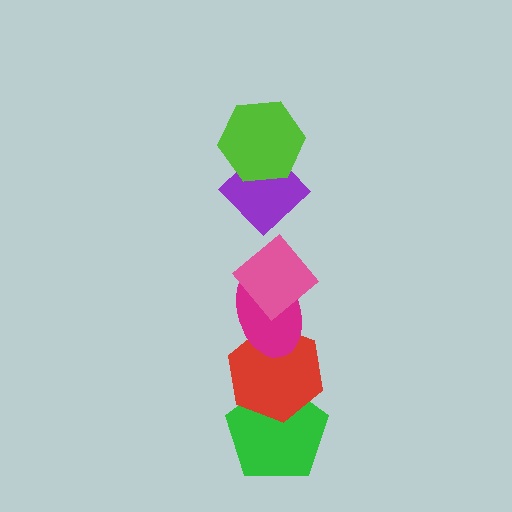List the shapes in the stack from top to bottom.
From top to bottom: the lime hexagon, the purple diamond, the pink diamond, the magenta ellipse, the red hexagon, the green pentagon.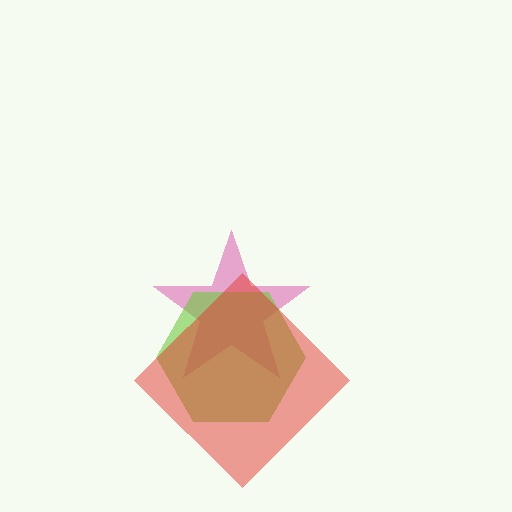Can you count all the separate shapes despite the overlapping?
Yes, there are 3 separate shapes.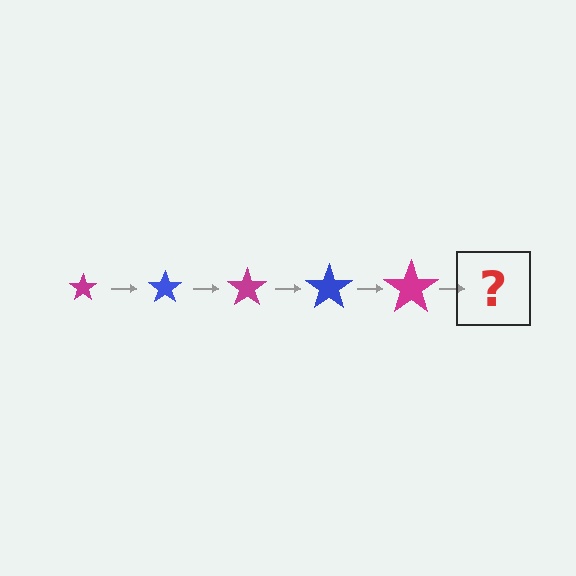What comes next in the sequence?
The next element should be a blue star, larger than the previous one.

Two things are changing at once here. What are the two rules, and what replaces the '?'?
The two rules are that the star grows larger each step and the color cycles through magenta and blue. The '?' should be a blue star, larger than the previous one.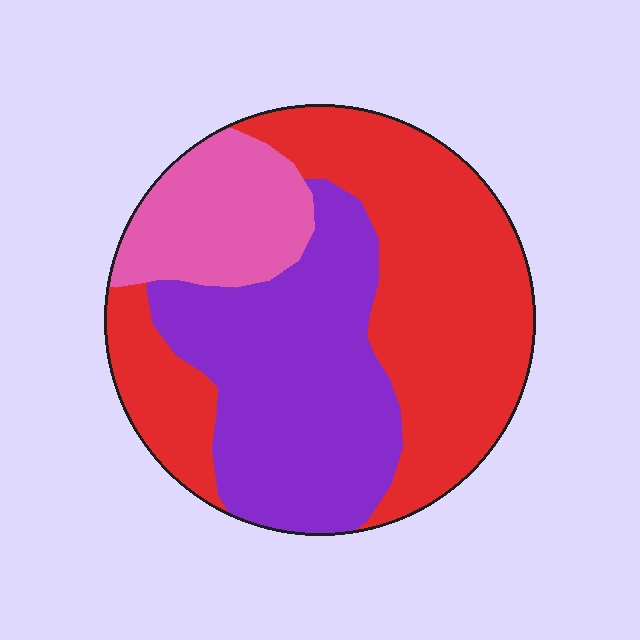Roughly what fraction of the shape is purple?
Purple covers roughly 35% of the shape.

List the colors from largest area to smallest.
From largest to smallest: red, purple, pink.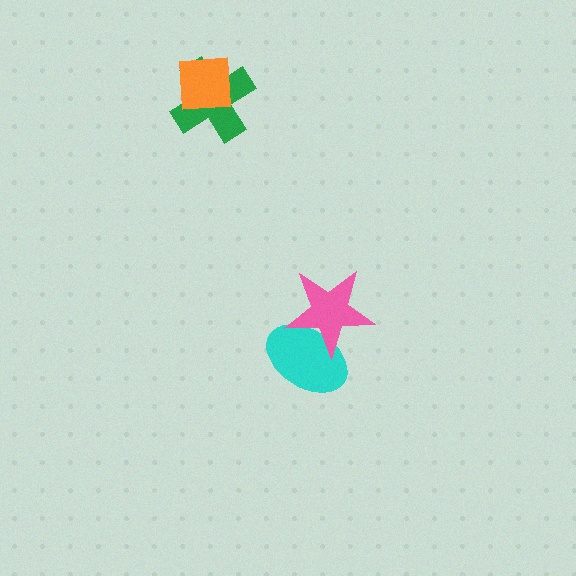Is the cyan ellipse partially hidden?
Yes, it is partially covered by another shape.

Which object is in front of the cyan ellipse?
The pink star is in front of the cyan ellipse.